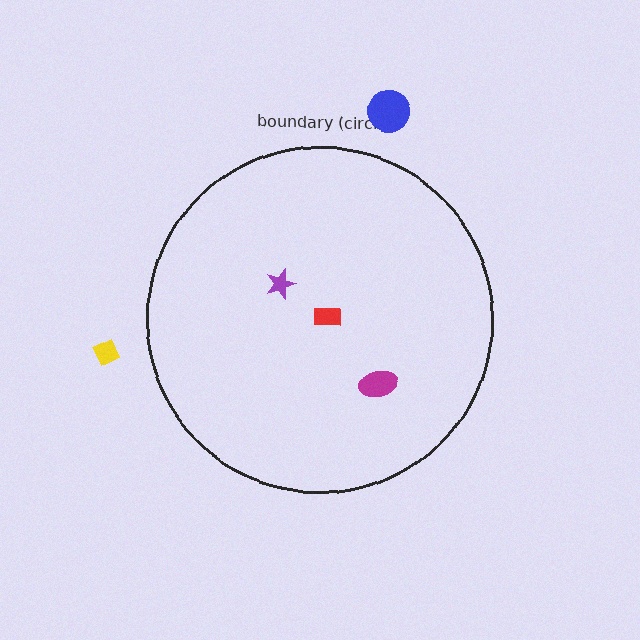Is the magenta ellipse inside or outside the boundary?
Inside.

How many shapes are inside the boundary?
3 inside, 2 outside.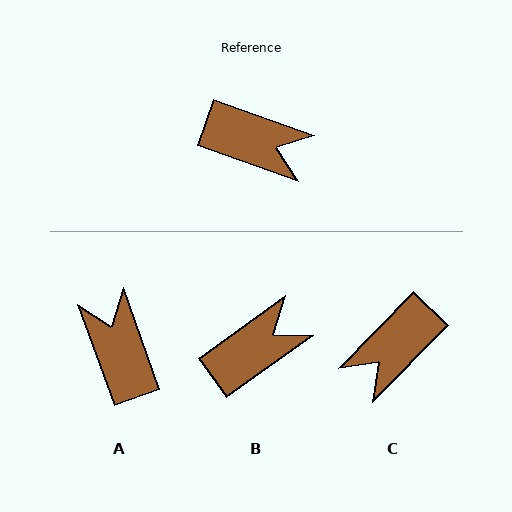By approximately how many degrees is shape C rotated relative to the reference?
Approximately 115 degrees clockwise.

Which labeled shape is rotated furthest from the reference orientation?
A, about 129 degrees away.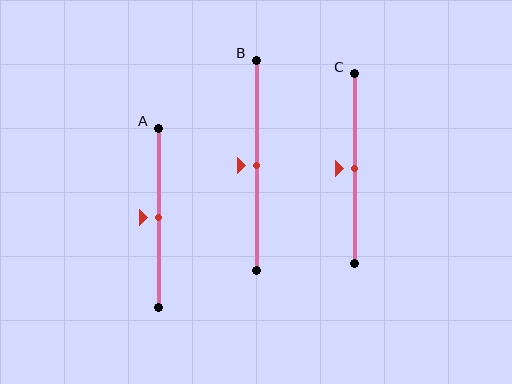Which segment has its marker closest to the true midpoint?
Segment A has its marker closest to the true midpoint.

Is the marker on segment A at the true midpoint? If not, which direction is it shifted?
Yes, the marker on segment A is at the true midpoint.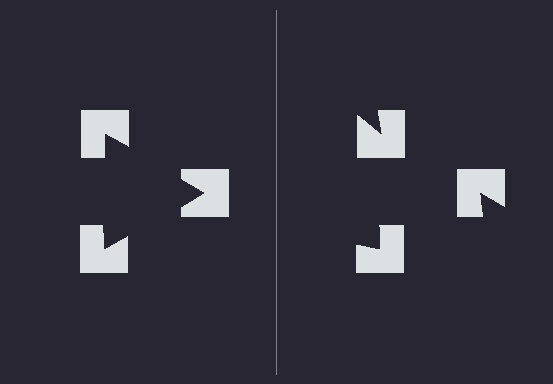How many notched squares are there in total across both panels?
6 — 3 on each side.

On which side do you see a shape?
An illusory triangle appears on the left side. On the right side the wedge cuts are rotated, so no coherent shape forms.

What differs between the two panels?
The notched squares are positioned identically on both sides; only the wedge orientations differ. On the left they align to a triangle; on the right they are misaligned.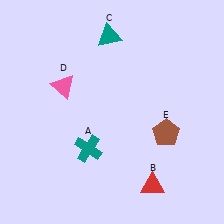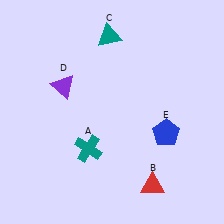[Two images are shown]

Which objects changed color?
D changed from pink to purple. E changed from brown to blue.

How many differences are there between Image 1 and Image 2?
There are 2 differences between the two images.